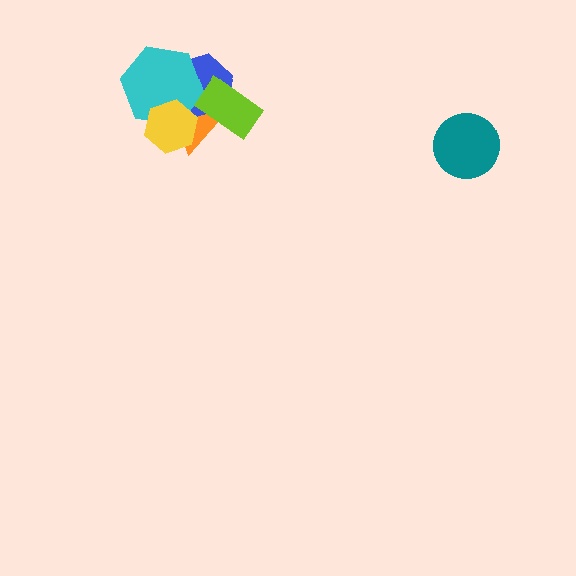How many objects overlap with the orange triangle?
4 objects overlap with the orange triangle.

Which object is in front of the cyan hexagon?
The yellow hexagon is in front of the cyan hexagon.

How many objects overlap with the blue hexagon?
4 objects overlap with the blue hexagon.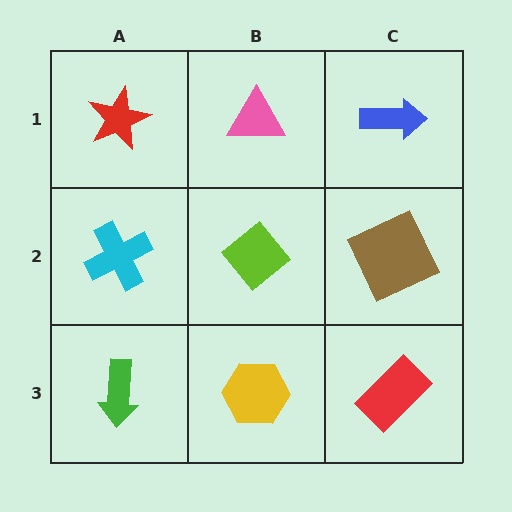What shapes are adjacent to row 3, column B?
A lime diamond (row 2, column B), a green arrow (row 3, column A), a red rectangle (row 3, column C).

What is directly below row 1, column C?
A brown square.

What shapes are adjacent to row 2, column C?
A blue arrow (row 1, column C), a red rectangle (row 3, column C), a lime diamond (row 2, column B).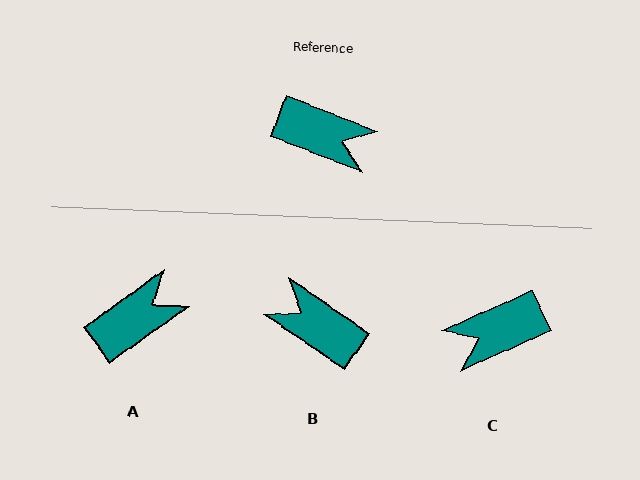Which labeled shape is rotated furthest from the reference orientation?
B, about 167 degrees away.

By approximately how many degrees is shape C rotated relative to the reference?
Approximately 134 degrees clockwise.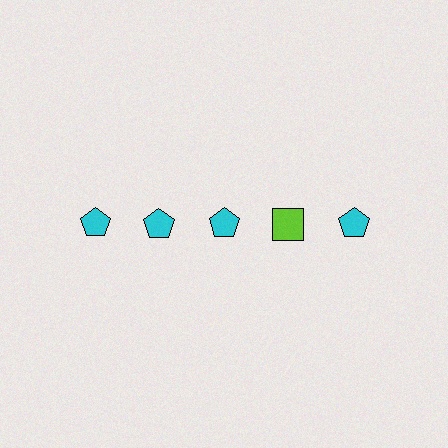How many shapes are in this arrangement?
There are 5 shapes arranged in a grid pattern.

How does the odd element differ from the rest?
It differs in both color (lime instead of cyan) and shape (square instead of pentagon).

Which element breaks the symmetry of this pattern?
The lime square in the top row, second from right column breaks the symmetry. All other shapes are cyan pentagons.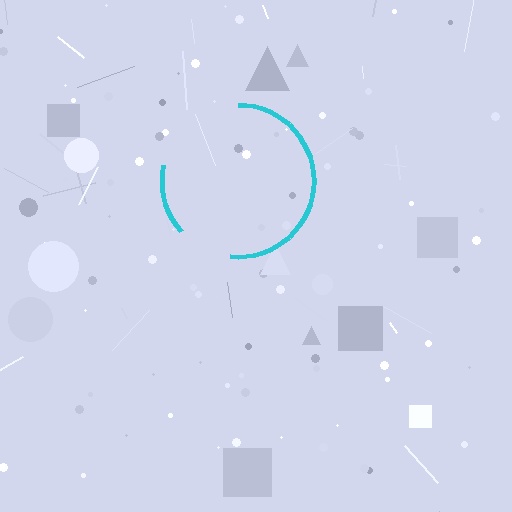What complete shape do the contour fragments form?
The contour fragments form a circle.